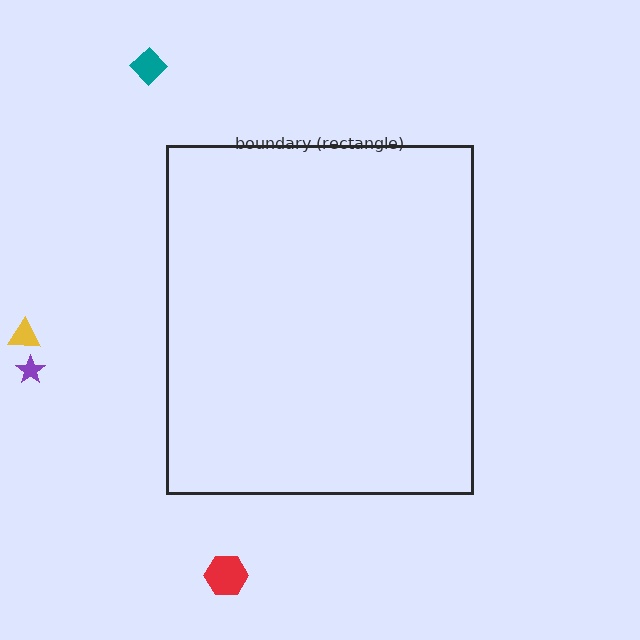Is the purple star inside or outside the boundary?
Outside.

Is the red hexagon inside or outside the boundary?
Outside.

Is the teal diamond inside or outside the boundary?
Outside.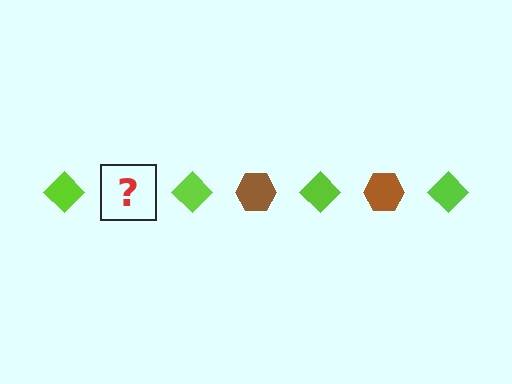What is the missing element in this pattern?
The missing element is a brown hexagon.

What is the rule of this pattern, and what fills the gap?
The rule is that the pattern alternates between lime diamond and brown hexagon. The gap should be filled with a brown hexagon.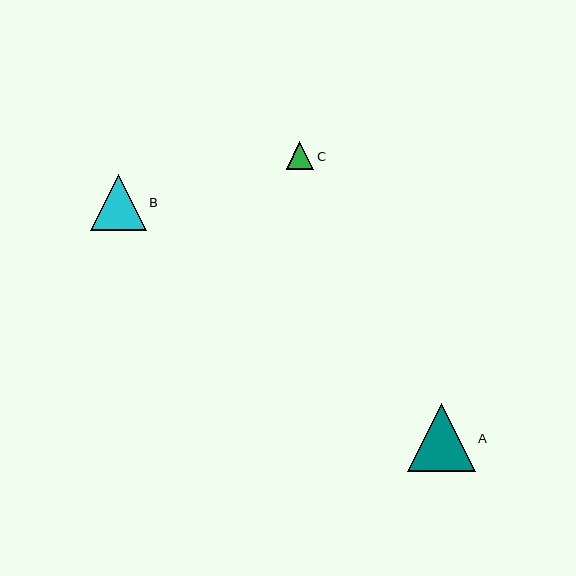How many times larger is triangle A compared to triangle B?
Triangle A is approximately 1.2 times the size of triangle B.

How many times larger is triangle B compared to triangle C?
Triangle B is approximately 2.1 times the size of triangle C.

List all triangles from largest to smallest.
From largest to smallest: A, B, C.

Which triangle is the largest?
Triangle A is the largest with a size of approximately 68 pixels.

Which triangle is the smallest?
Triangle C is the smallest with a size of approximately 27 pixels.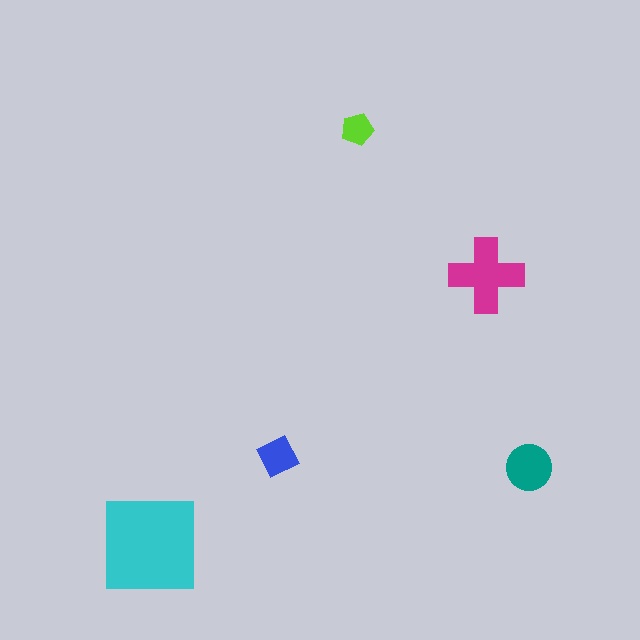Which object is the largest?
The cyan square.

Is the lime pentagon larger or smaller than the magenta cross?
Smaller.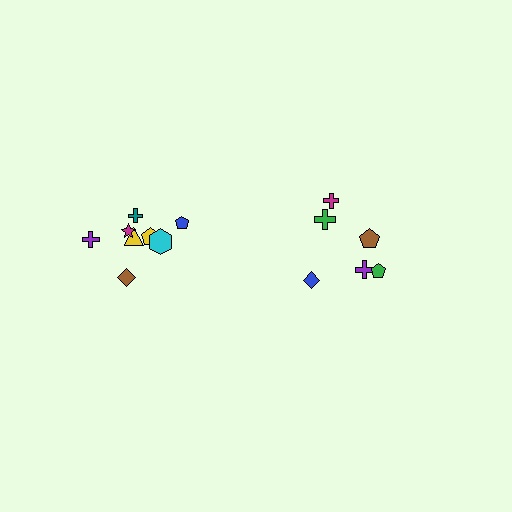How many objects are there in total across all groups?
There are 14 objects.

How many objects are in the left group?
There are 8 objects.